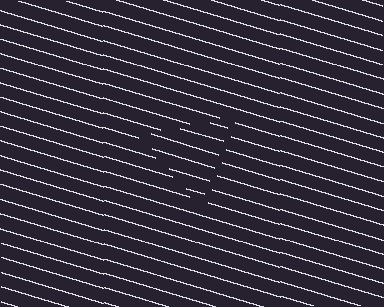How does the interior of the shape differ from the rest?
The interior of the shape contains the same grating, shifted by half a period — the contour is defined by the phase discontinuity where line-ends from the inner and outer gratings abut.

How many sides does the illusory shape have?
3 sides — the line-ends trace a triangle.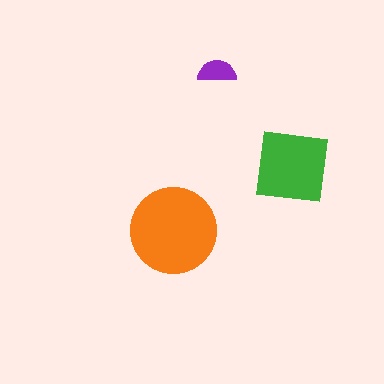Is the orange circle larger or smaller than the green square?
Larger.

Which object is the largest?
The orange circle.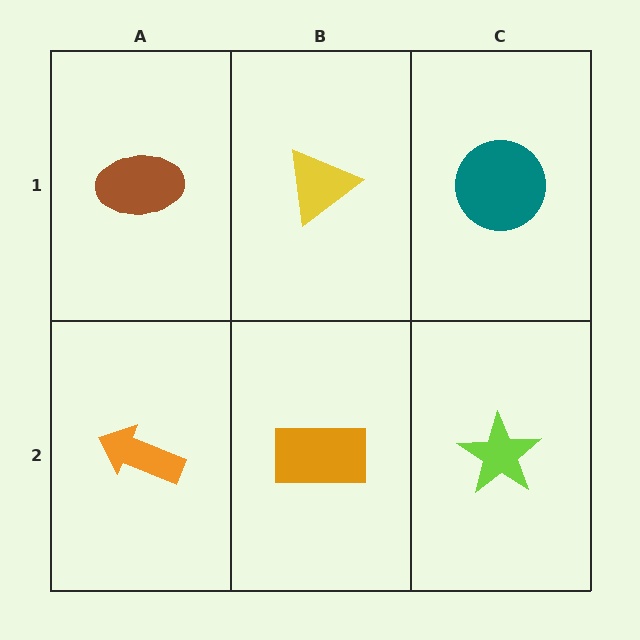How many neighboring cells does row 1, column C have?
2.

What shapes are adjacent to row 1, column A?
An orange arrow (row 2, column A), a yellow triangle (row 1, column B).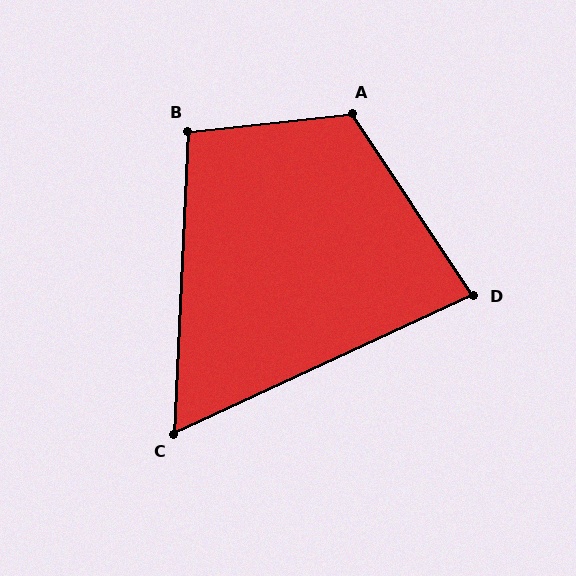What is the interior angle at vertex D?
Approximately 81 degrees (acute).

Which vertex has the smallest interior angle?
C, at approximately 63 degrees.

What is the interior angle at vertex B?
Approximately 99 degrees (obtuse).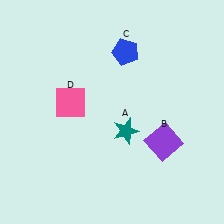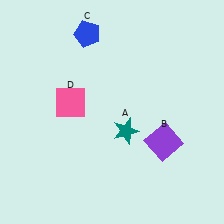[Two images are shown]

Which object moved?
The blue pentagon (C) moved left.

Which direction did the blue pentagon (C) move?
The blue pentagon (C) moved left.